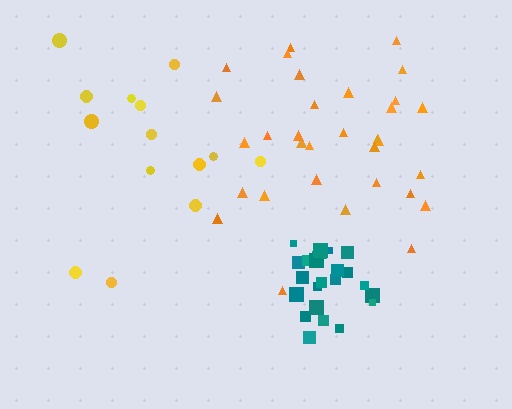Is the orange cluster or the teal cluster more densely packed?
Teal.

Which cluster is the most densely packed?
Teal.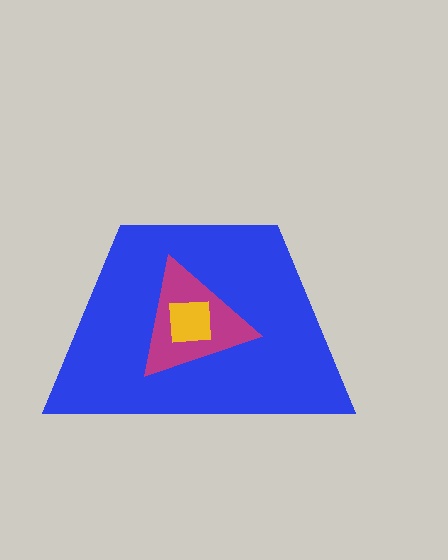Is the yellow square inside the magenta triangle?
Yes.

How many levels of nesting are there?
3.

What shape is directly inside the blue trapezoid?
The magenta triangle.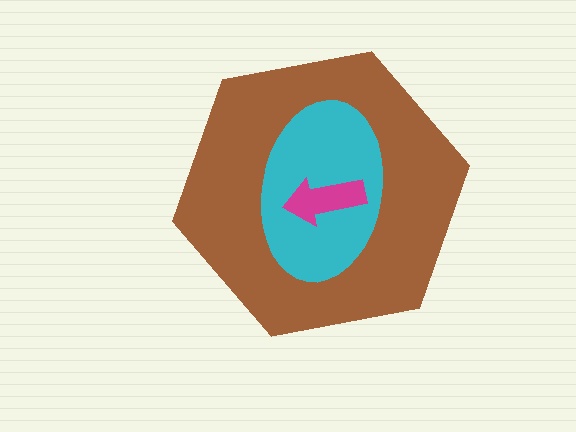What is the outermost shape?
The brown hexagon.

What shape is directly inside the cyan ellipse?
The magenta arrow.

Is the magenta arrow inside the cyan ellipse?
Yes.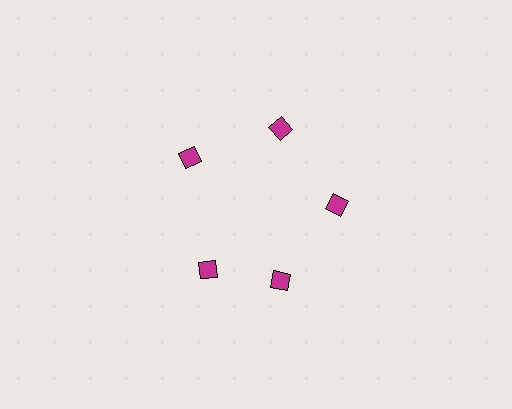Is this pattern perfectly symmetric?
No. The 5 magenta diamonds are arranged in a ring, but one element near the 8 o'clock position is rotated out of alignment along the ring, breaking the 5-fold rotational symmetry.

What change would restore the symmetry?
The symmetry would be restored by rotating it back into even spacing with its neighbors so that all 5 diamonds sit at equal angles and equal distance from the center.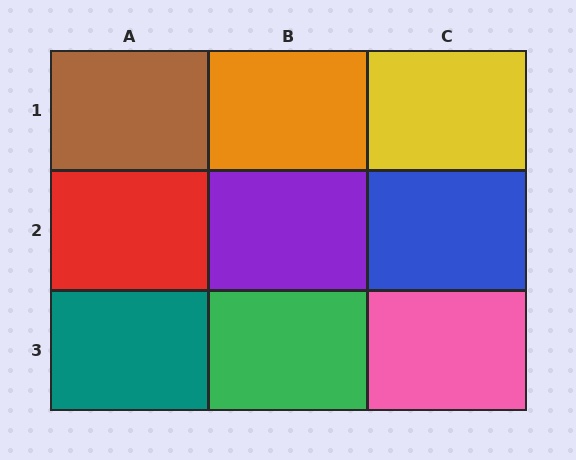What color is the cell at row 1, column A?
Brown.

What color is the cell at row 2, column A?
Red.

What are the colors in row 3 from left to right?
Teal, green, pink.